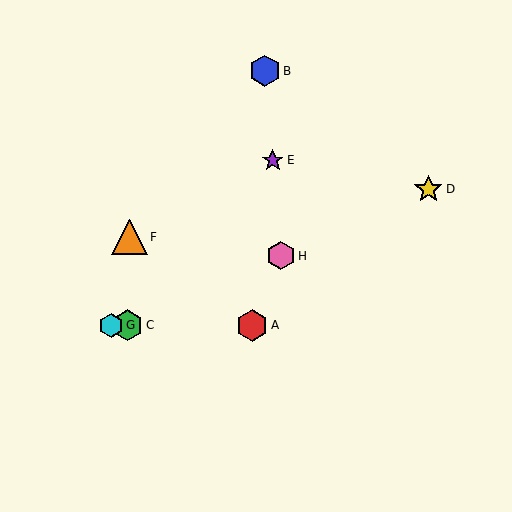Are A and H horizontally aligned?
No, A is at y≈325 and H is at y≈256.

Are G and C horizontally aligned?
Yes, both are at y≈325.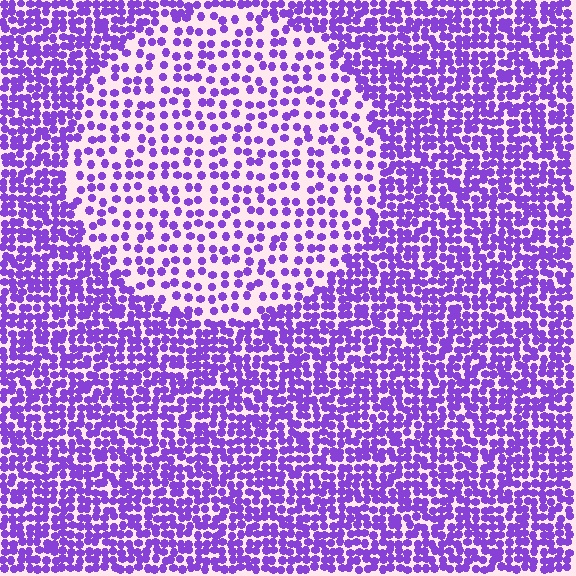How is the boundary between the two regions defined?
The boundary is defined by a change in element density (approximately 2.1x ratio). All elements are the same color, size, and shape.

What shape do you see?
I see a circle.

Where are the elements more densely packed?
The elements are more densely packed outside the circle boundary.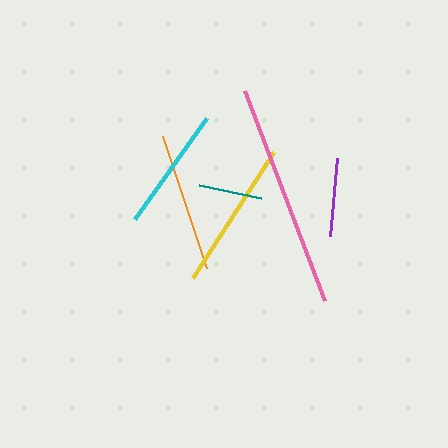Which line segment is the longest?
The pink line is the longest at approximately 225 pixels.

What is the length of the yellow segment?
The yellow segment is approximately 150 pixels long.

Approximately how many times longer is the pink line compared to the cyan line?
The pink line is approximately 1.8 times the length of the cyan line.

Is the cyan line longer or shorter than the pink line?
The pink line is longer than the cyan line.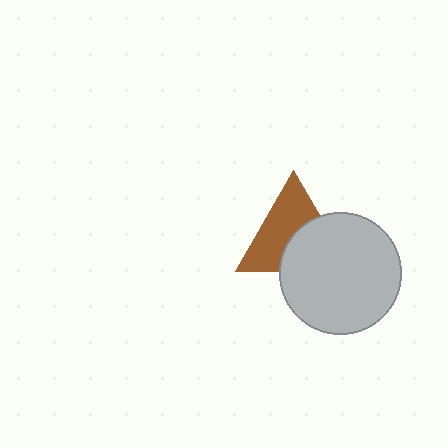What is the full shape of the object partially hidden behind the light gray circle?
The partially hidden object is a brown triangle.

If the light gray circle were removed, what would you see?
You would see the complete brown triangle.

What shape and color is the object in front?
The object in front is a light gray circle.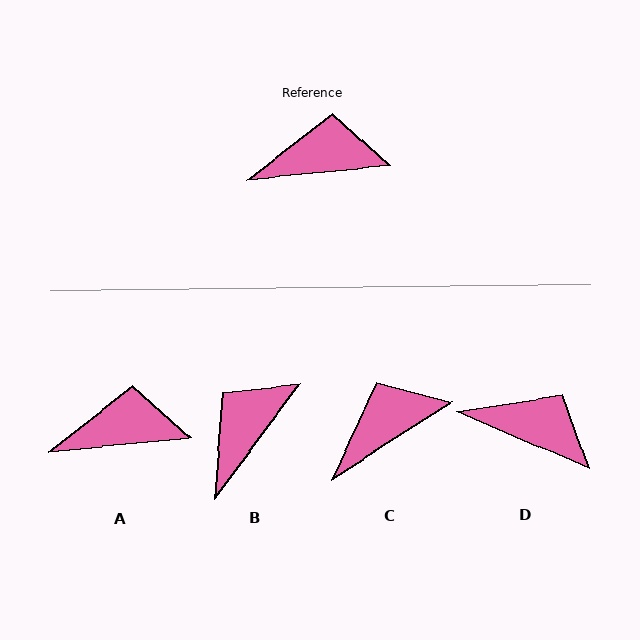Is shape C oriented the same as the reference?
No, it is off by about 27 degrees.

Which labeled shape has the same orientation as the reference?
A.